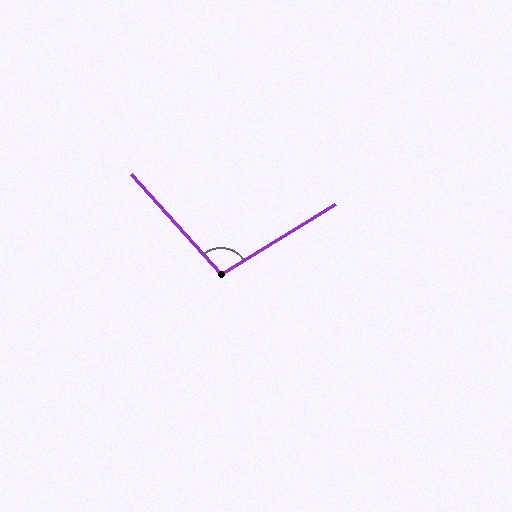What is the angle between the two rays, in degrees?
Approximately 101 degrees.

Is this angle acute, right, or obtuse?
It is obtuse.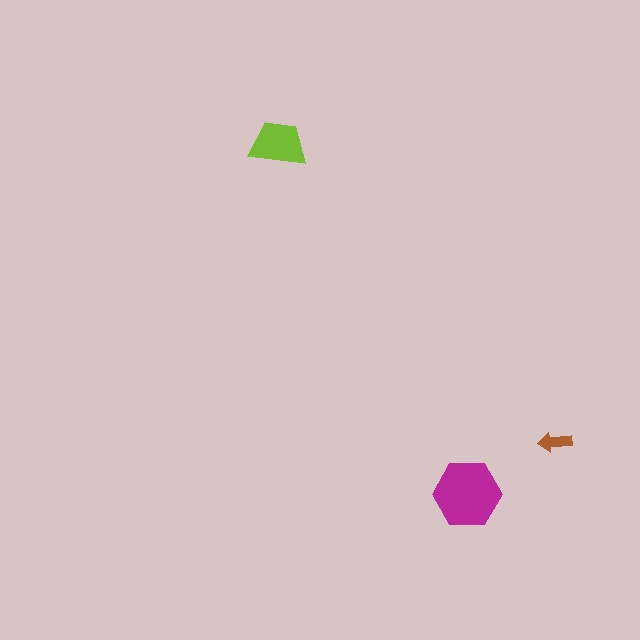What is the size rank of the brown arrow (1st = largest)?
3rd.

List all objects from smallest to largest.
The brown arrow, the lime trapezoid, the magenta hexagon.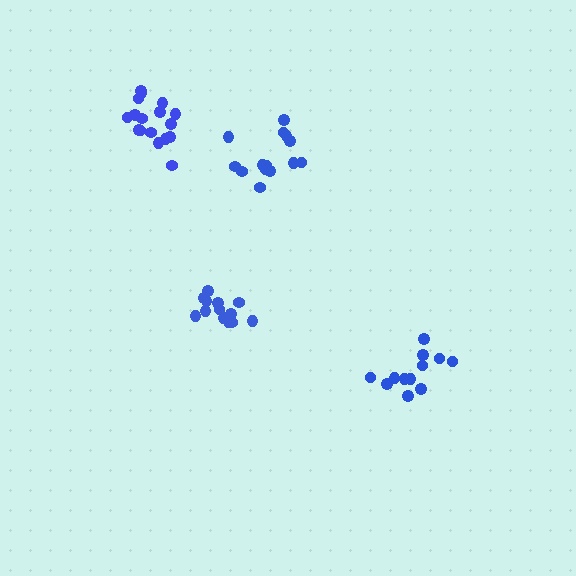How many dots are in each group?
Group 1: 13 dots, Group 2: 14 dots, Group 3: 17 dots, Group 4: 12 dots (56 total).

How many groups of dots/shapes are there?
There are 4 groups.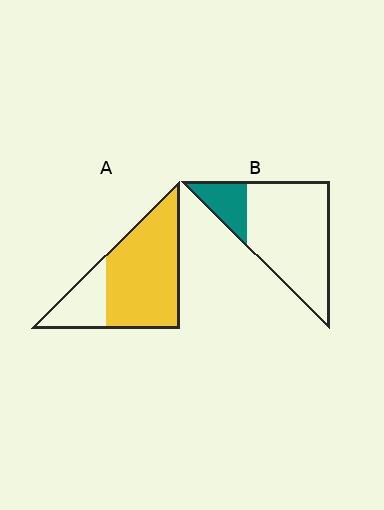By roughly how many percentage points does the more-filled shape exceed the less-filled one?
By roughly 55 percentage points (A over B).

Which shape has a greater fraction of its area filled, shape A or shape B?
Shape A.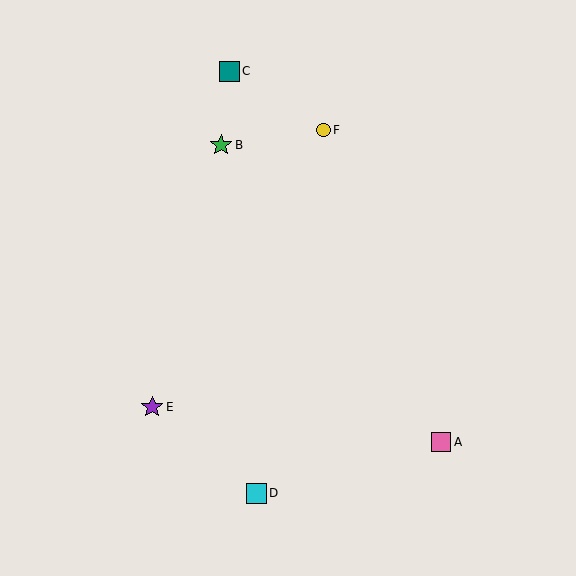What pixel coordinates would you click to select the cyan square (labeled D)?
Click at (256, 493) to select the cyan square D.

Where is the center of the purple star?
The center of the purple star is at (152, 407).